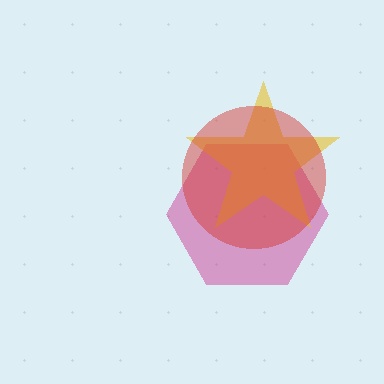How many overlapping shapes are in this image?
There are 3 overlapping shapes in the image.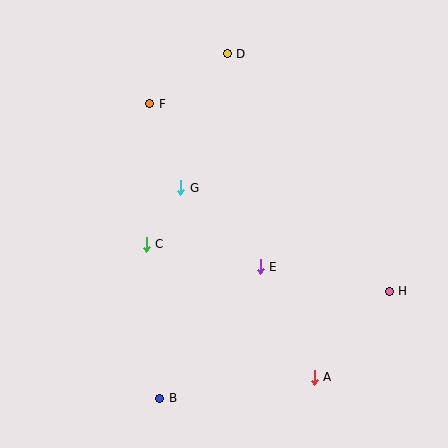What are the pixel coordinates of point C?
Point C is at (146, 244).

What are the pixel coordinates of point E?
Point E is at (260, 267).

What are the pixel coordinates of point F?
Point F is at (150, 104).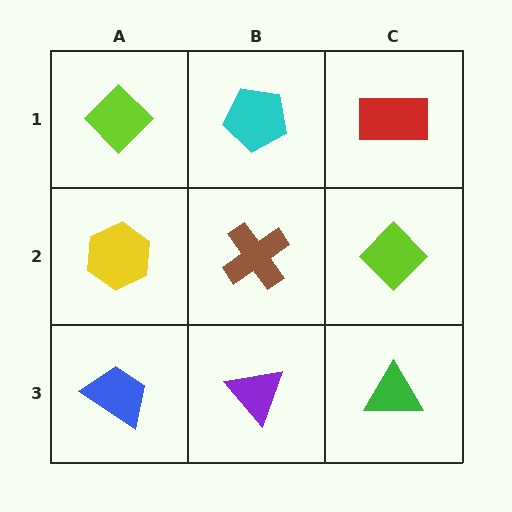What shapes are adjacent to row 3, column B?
A brown cross (row 2, column B), a blue trapezoid (row 3, column A), a green triangle (row 3, column C).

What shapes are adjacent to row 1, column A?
A yellow hexagon (row 2, column A), a cyan pentagon (row 1, column B).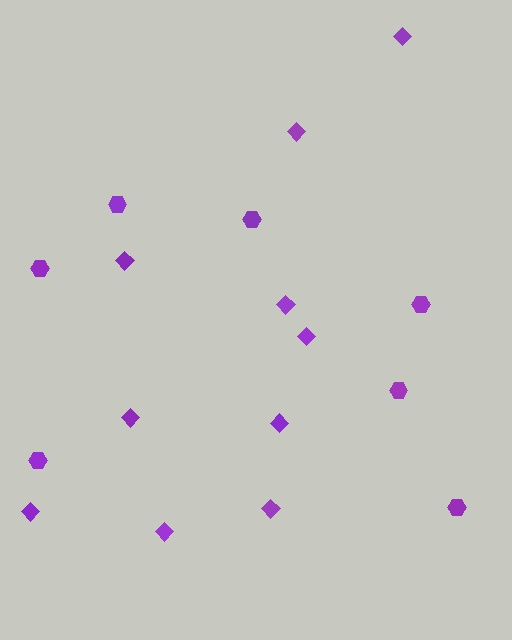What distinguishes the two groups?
There are 2 groups: one group of hexagons (7) and one group of diamonds (10).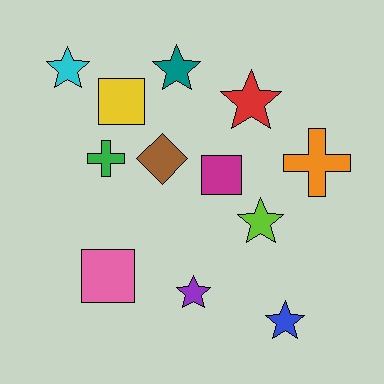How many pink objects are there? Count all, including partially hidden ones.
There is 1 pink object.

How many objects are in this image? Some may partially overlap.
There are 12 objects.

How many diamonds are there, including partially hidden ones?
There is 1 diamond.